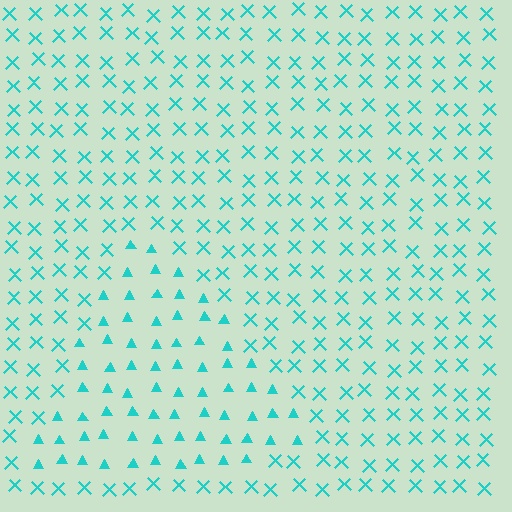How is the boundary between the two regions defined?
The boundary is defined by a change in element shape: triangles inside vs. X marks outside. All elements share the same color and spacing.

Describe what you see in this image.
The image is filled with small cyan elements arranged in a uniform grid. A triangle-shaped region contains triangles, while the surrounding area contains X marks. The boundary is defined purely by the change in element shape.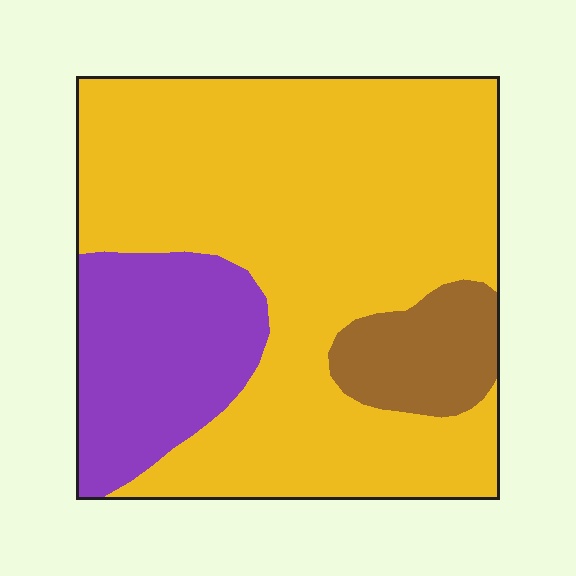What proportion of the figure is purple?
Purple covers roughly 20% of the figure.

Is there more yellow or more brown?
Yellow.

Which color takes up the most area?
Yellow, at roughly 70%.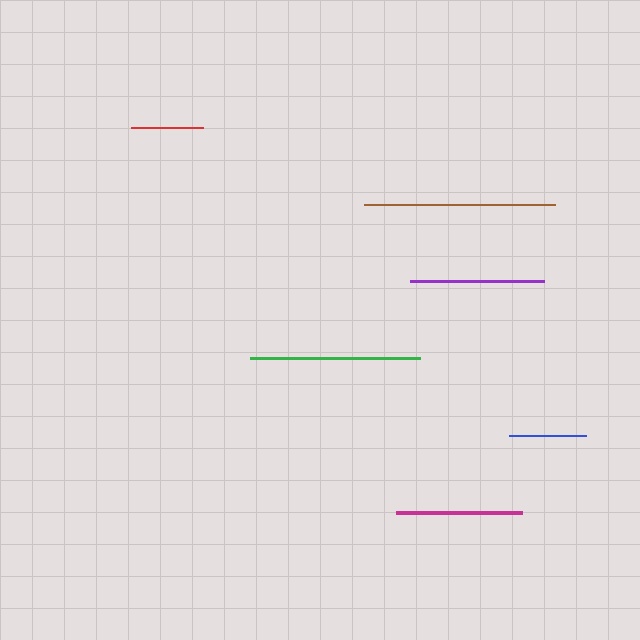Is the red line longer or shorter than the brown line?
The brown line is longer than the red line.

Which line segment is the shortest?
The red line is the shortest at approximately 72 pixels.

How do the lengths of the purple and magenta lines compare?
The purple and magenta lines are approximately the same length.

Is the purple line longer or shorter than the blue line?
The purple line is longer than the blue line.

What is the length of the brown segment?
The brown segment is approximately 191 pixels long.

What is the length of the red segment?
The red segment is approximately 72 pixels long.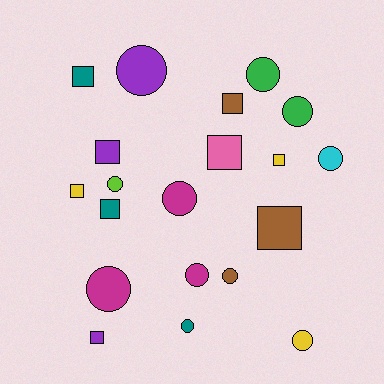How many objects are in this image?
There are 20 objects.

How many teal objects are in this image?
There are 3 teal objects.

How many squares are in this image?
There are 9 squares.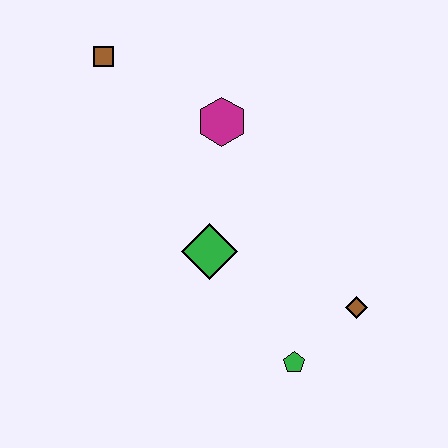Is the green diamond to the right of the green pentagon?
No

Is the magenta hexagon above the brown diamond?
Yes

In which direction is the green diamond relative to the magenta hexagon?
The green diamond is below the magenta hexagon.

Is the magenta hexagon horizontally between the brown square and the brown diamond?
Yes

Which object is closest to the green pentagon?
The brown diamond is closest to the green pentagon.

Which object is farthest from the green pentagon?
The brown square is farthest from the green pentagon.